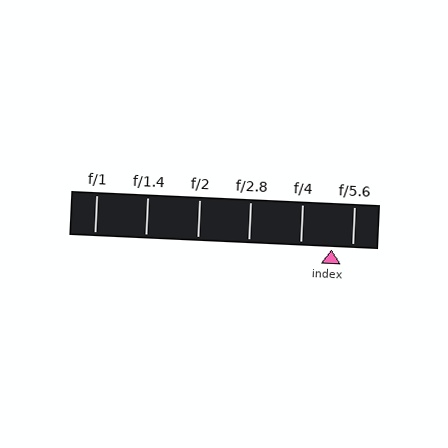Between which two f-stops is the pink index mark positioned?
The index mark is between f/4 and f/5.6.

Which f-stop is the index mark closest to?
The index mark is closest to f/5.6.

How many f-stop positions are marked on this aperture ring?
There are 6 f-stop positions marked.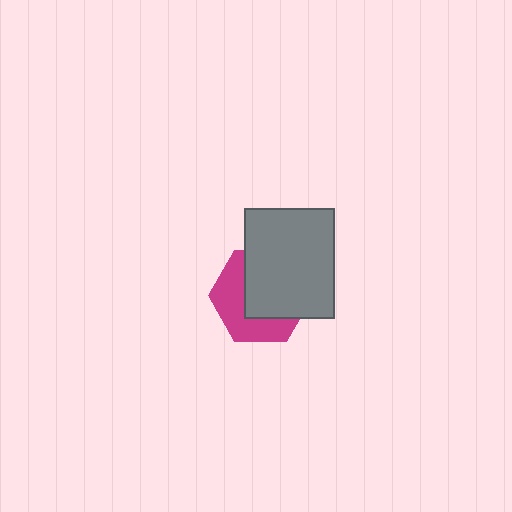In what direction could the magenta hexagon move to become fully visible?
The magenta hexagon could move toward the lower-left. That would shift it out from behind the gray rectangle entirely.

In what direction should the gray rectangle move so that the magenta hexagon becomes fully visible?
The gray rectangle should move toward the upper-right. That is the shortest direction to clear the overlap and leave the magenta hexagon fully visible.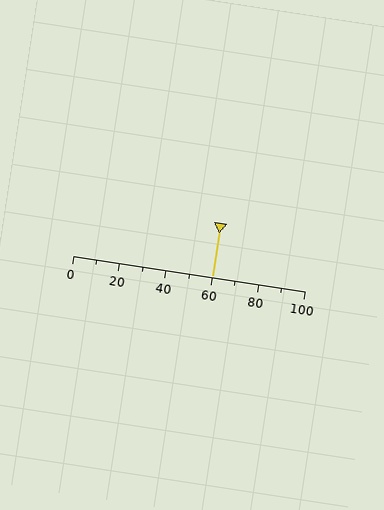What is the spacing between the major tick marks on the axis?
The major ticks are spaced 20 apart.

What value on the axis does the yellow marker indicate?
The marker indicates approximately 60.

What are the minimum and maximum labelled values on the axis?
The axis runs from 0 to 100.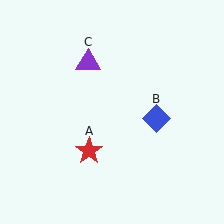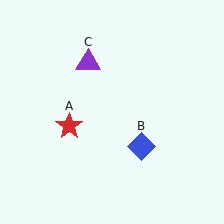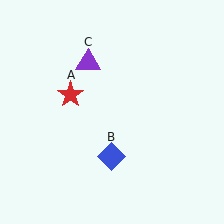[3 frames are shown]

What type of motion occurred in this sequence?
The red star (object A), blue diamond (object B) rotated clockwise around the center of the scene.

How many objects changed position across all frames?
2 objects changed position: red star (object A), blue diamond (object B).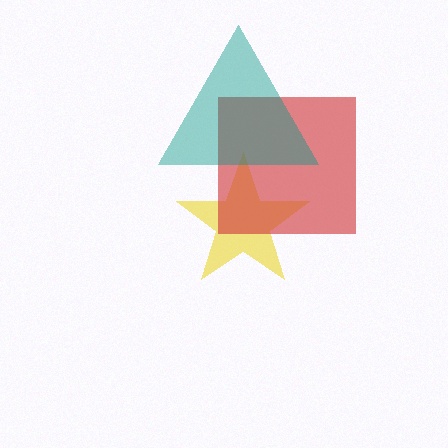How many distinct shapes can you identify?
There are 3 distinct shapes: a yellow star, a red square, a teal triangle.